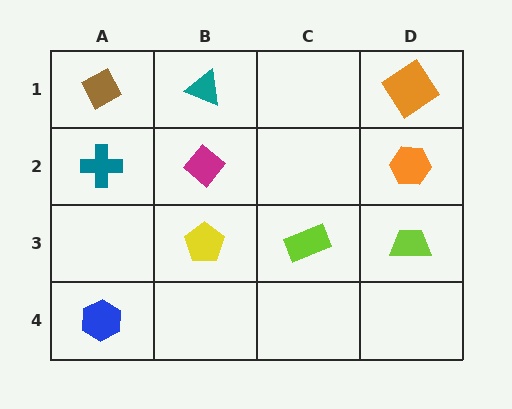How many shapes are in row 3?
3 shapes.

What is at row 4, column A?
A blue hexagon.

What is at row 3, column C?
A lime rectangle.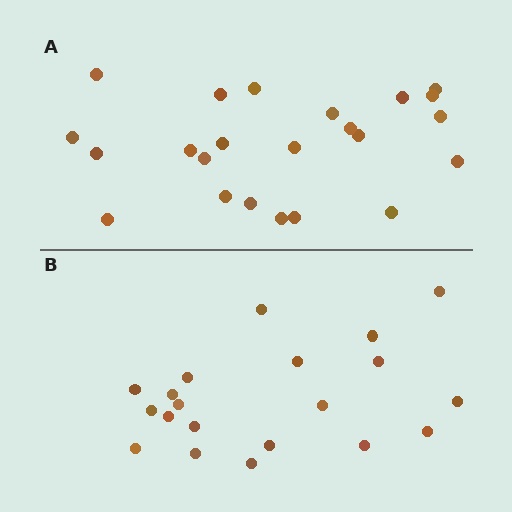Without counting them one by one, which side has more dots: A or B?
Region A (the top region) has more dots.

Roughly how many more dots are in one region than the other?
Region A has just a few more — roughly 2 or 3 more dots than region B.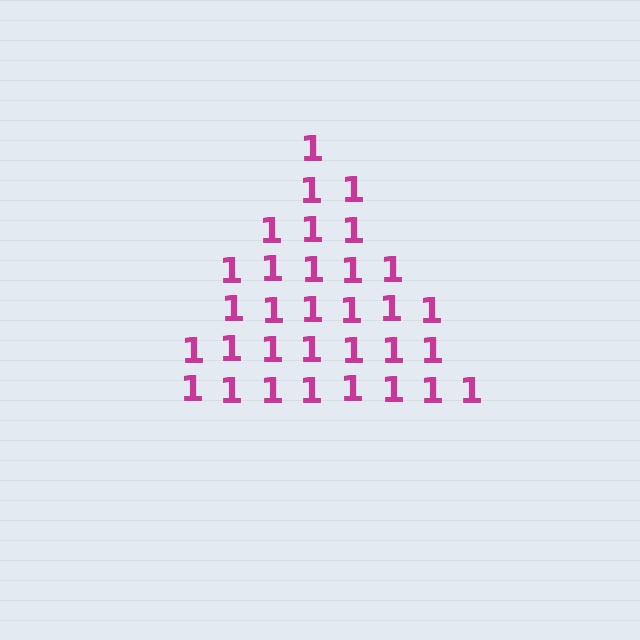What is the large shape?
The large shape is a triangle.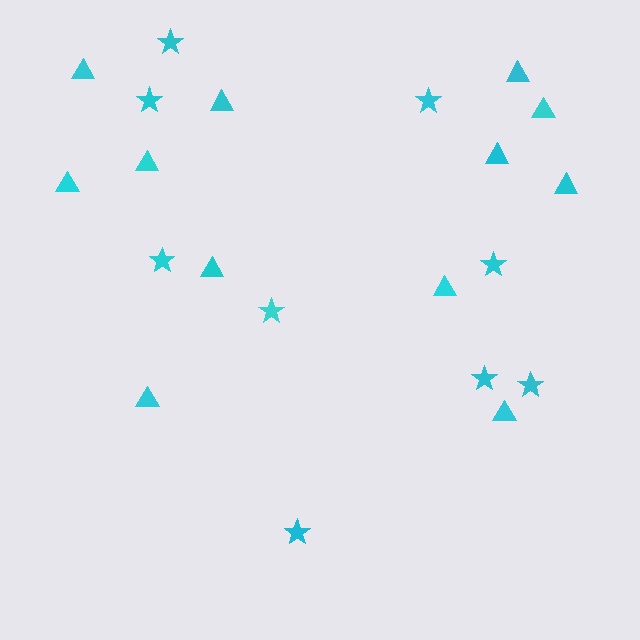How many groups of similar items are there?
There are 2 groups: one group of stars (9) and one group of triangles (12).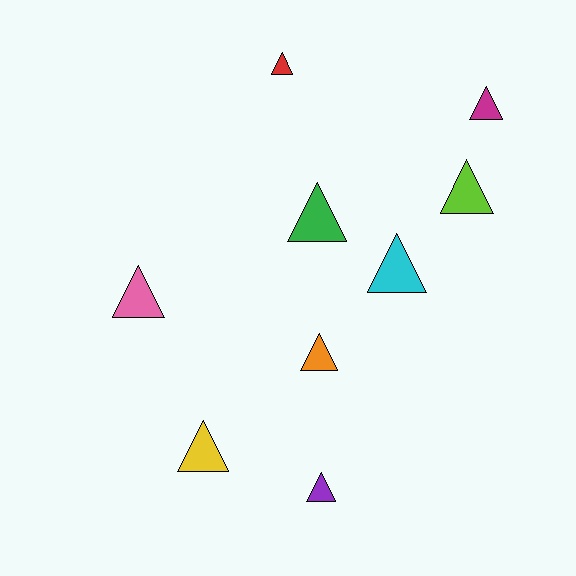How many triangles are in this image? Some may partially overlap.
There are 9 triangles.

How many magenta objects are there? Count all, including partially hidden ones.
There is 1 magenta object.